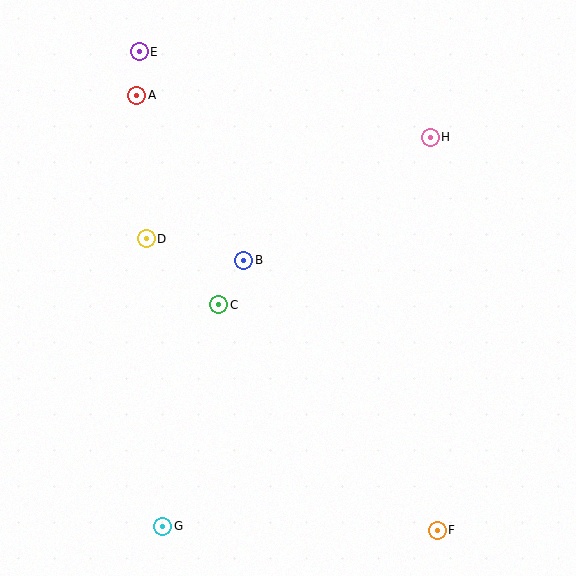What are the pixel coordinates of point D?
Point D is at (146, 239).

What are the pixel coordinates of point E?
Point E is at (139, 52).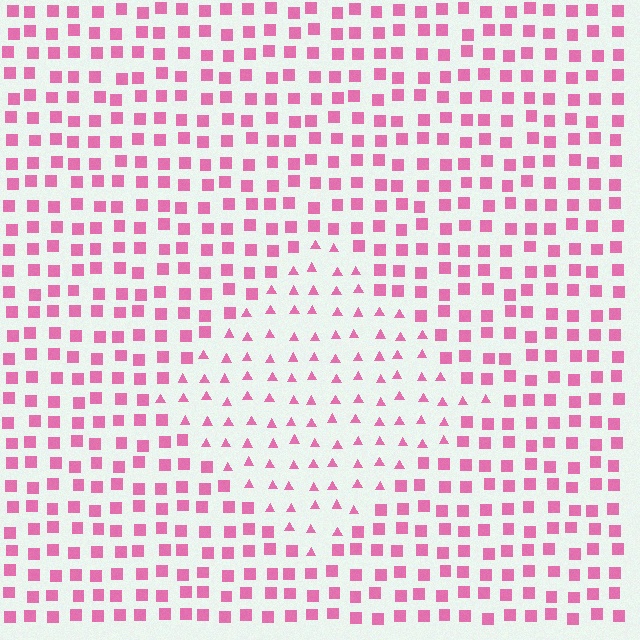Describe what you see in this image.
The image is filled with small pink elements arranged in a uniform grid. A diamond-shaped region contains triangles, while the surrounding area contains squares. The boundary is defined purely by the change in element shape.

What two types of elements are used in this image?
The image uses triangles inside the diamond region and squares outside it.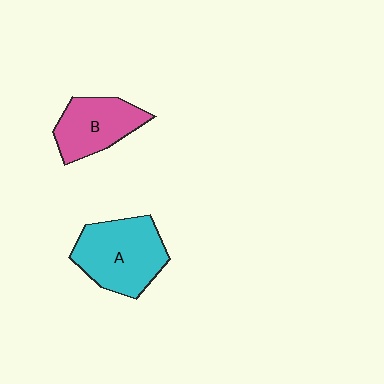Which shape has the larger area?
Shape A (cyan).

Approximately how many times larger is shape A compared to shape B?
Approximately 1.4 times.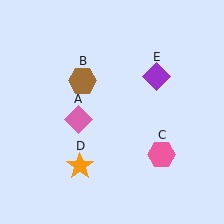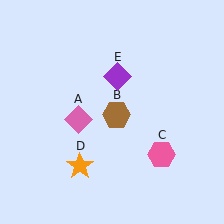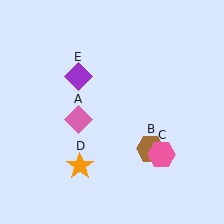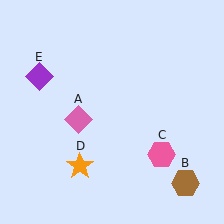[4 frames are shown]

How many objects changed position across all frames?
2 objects changed position: brown hexagon (object B), purple diamond (object E).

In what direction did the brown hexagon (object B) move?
The brown hexagon (object B) moved down and to the right.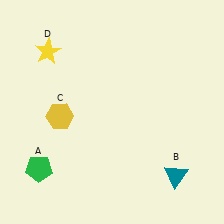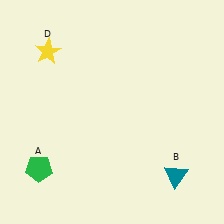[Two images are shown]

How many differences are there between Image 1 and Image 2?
There is 1 difference between the two images.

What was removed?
The yellow hexagon (C) was removed in Image 2.